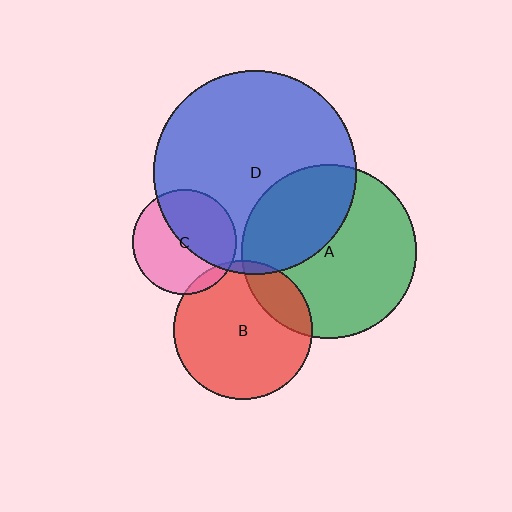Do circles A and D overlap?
Yes.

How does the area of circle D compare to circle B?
Approximately 2.1 times.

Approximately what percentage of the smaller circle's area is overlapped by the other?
Approximately 35%.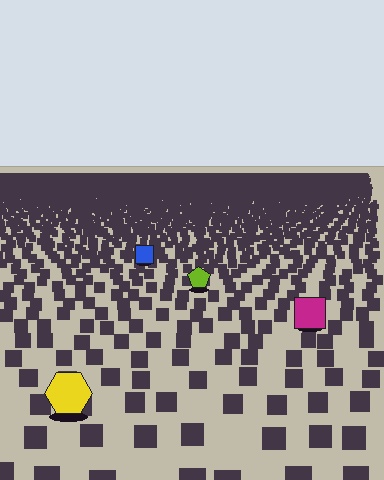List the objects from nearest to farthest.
From nearest to farthest: the yellow hexagon, the magenta square, the lime pentagon, the blue square.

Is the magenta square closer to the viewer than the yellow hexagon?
No. The yellow hexagon is closer — you can tell from the texture gradient: the ground texture is coarser near it.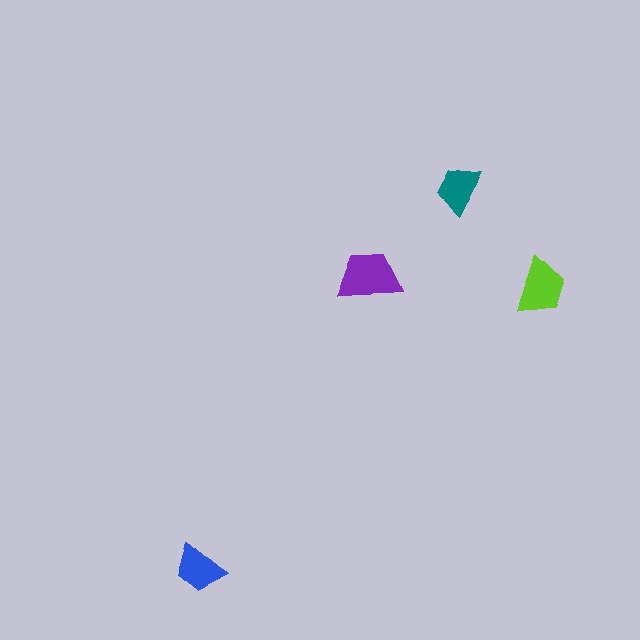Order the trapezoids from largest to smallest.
the purple one, the lime one, the blue one, the teal one.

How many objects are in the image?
There are 4 objects in the image.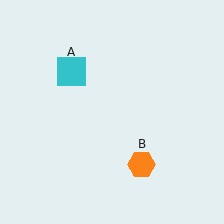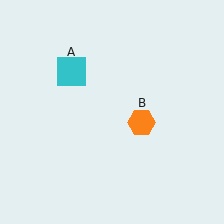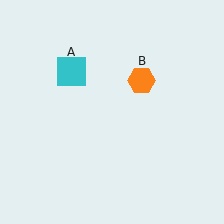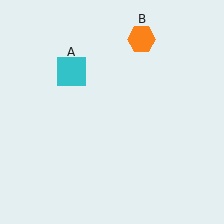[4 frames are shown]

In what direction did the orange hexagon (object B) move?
The orange hexagon (object B) moved up.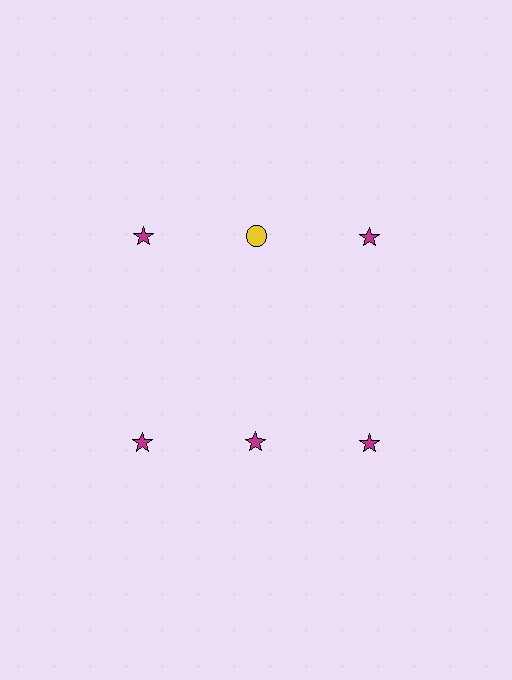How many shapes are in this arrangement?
There are 6 shapes arranged in a grid pattern.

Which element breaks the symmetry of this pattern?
The yellow circle in the top row, second from left column breaks the symmetry. All other shapes are magenta stars.